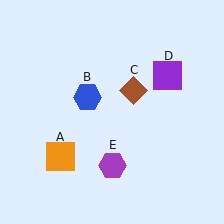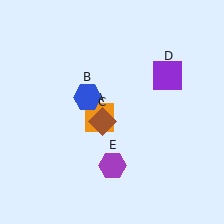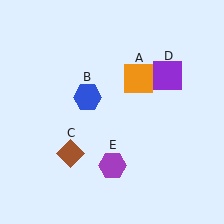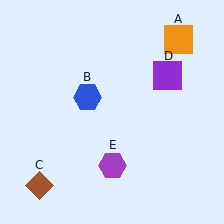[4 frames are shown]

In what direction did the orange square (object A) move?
The orange square (object A) moved up and to the right.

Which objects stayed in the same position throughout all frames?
Blue hexagon (object B) and purple square (object D) and purple hexagon (object E) remained stationary.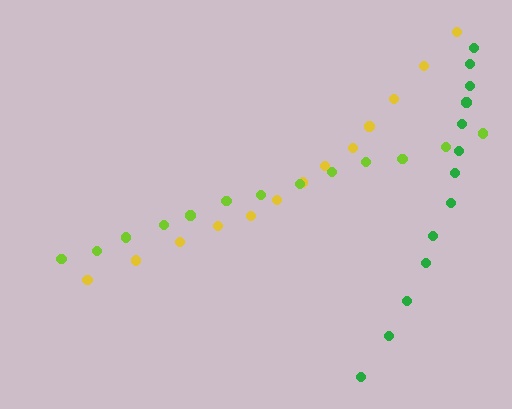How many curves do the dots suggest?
There are 3 distinct paths.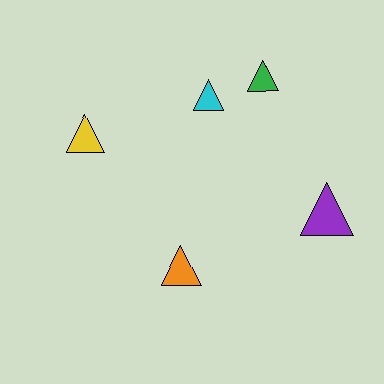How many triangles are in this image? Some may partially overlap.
There are 5 triangles.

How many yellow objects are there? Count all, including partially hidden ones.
There is 1 yellow object.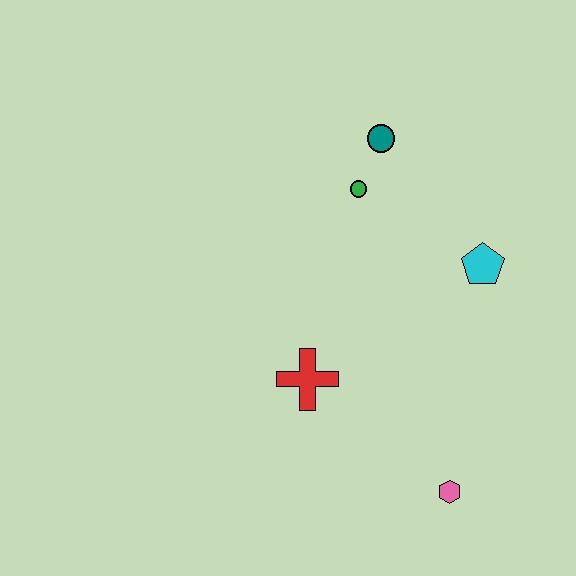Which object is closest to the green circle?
The teal circle is closest to the green circle.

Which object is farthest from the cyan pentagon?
The pink hexagon is farthest from the cyan pentagon.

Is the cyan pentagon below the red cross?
No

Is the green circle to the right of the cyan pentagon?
No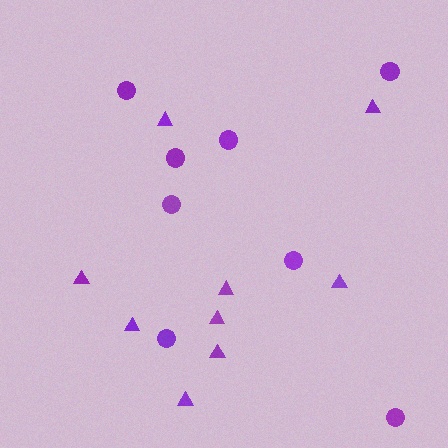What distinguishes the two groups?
There are 2 groups: one group of triangles (9) and one group of circles (8).